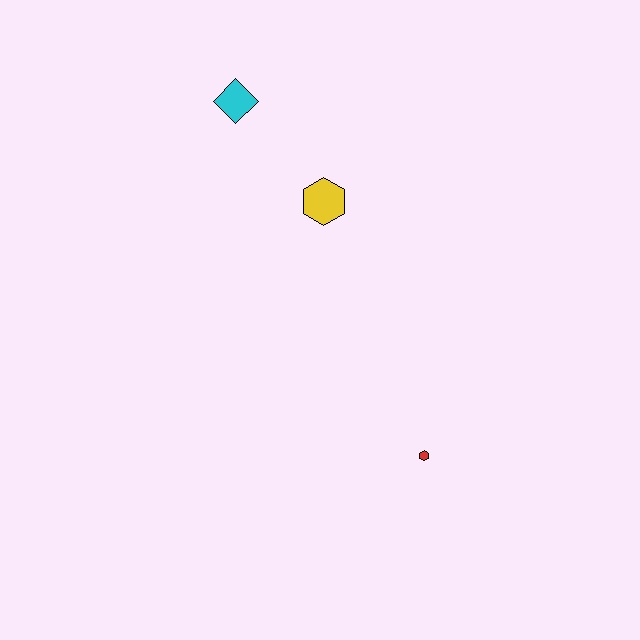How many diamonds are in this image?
There is 1 diamond.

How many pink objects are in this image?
There are no pink objects.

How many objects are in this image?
There are 3 objects.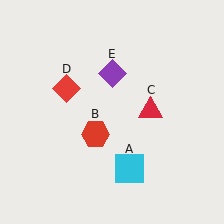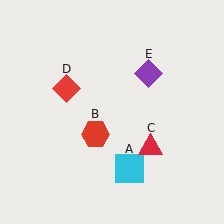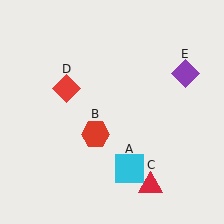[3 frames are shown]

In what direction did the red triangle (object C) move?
The red triangle (object C) moved down.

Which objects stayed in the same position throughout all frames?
Cyan square (object A) and red hexagon (object B) and red diamond (object D) remained stationary.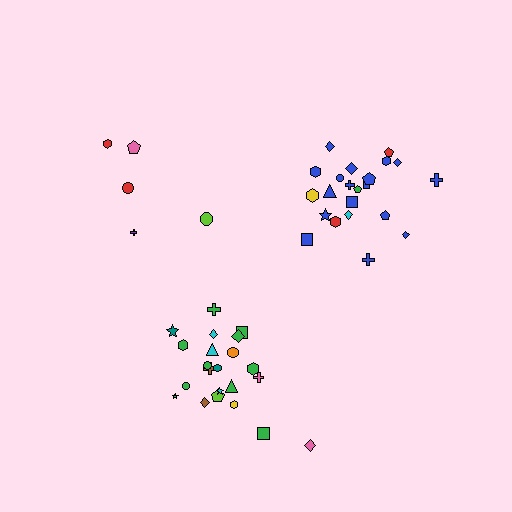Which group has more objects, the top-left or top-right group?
The top-right group.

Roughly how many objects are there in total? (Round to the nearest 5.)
Roughly 50 objects in total.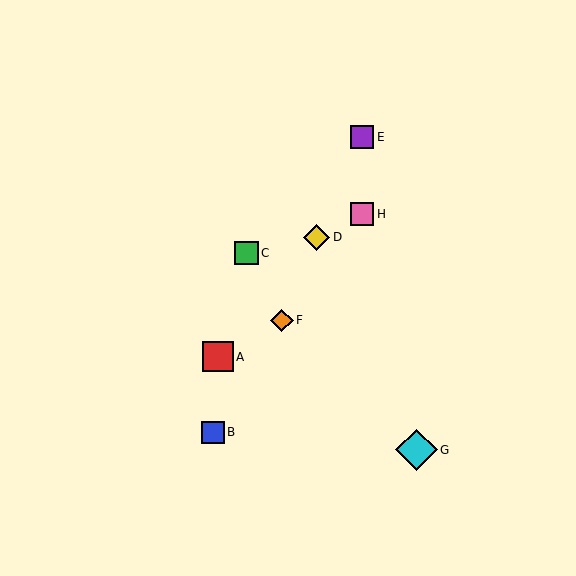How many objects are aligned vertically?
2 objects (E, H) are aligned vertically.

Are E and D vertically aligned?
No, E is at x≈362 and D is at x≈317.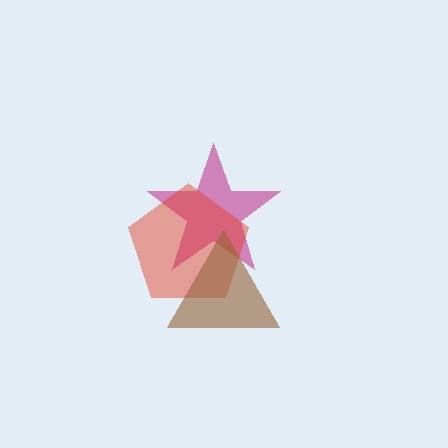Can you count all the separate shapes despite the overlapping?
Yes, there are 3 separate shapes.